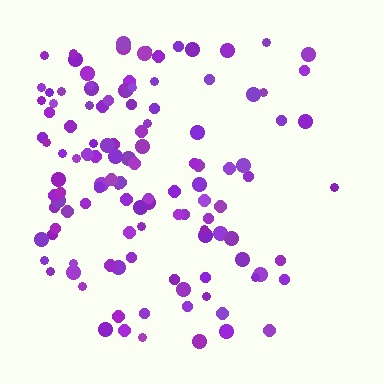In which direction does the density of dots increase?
From right to left, with the left side densest.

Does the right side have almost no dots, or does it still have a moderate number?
Still a moderate number, just noticeably fewer than the left.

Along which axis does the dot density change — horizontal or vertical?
Horizontal.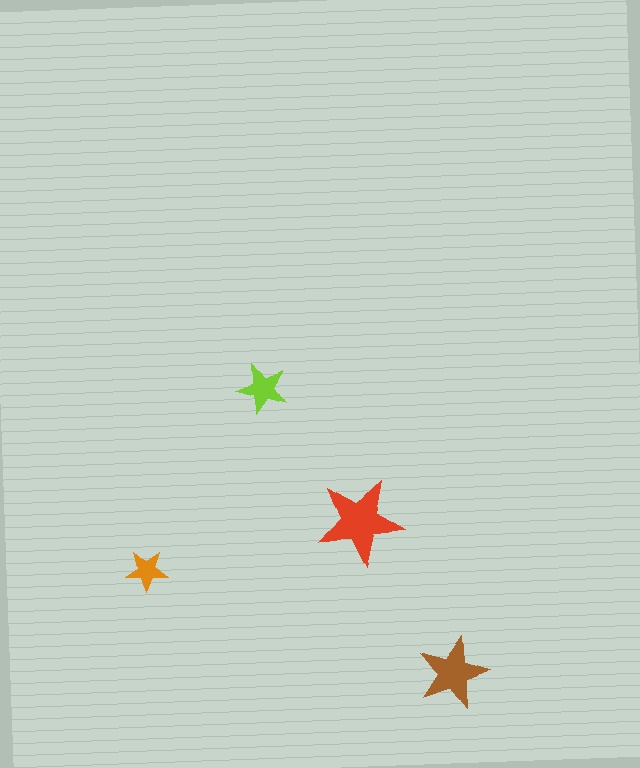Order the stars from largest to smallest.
the red one, the brown one, the lime one, the orange one.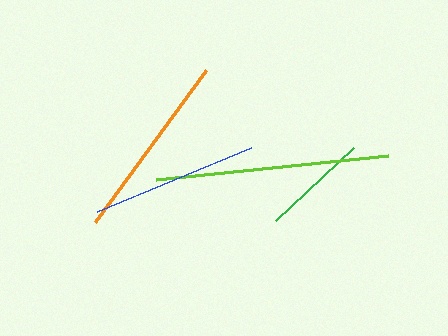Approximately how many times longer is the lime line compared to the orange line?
The lime line is approximately 1.2 times the length of the orange line.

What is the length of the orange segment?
The orange segment is approximately 189 pixels long.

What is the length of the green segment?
The green segment is approximately 107 pixels long.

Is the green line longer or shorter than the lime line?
The lime line is longer than the green line.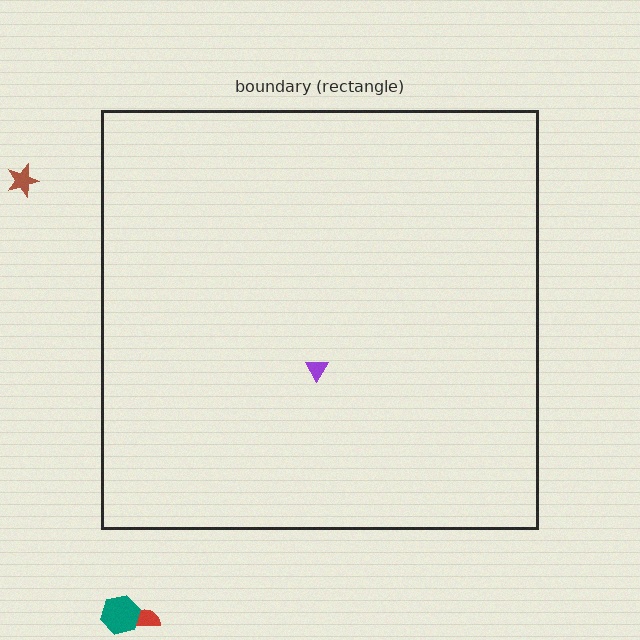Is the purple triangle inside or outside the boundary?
Inside.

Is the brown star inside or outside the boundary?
Outside.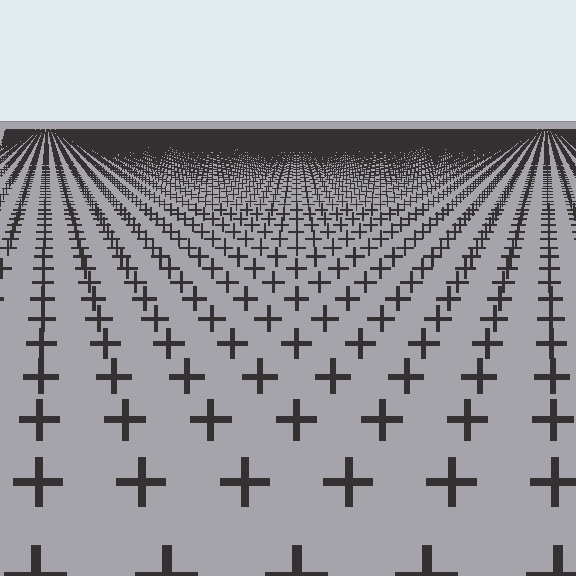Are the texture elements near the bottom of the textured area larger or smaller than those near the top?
Larger. Near the bottom, elements are closer to the viewer and appear at a bigger on-screen size.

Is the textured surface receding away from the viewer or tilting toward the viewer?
The surface is receding away from the viewer. Texture elements get smaller and denser toward the top.